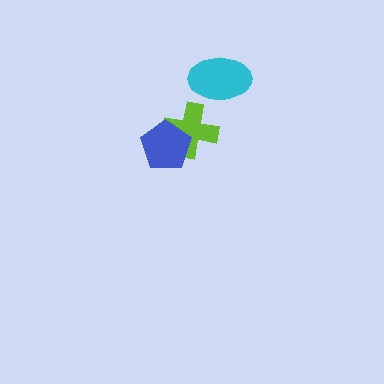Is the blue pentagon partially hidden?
No, no other shape covers it.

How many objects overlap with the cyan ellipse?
0 objects overlap with the cyan ellipse.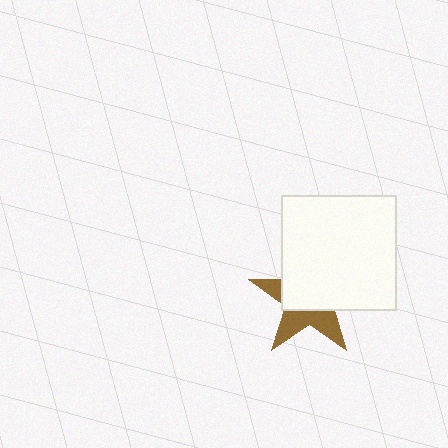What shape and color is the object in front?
The object in front is a white square.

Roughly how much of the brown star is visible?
A small part of it is visible (roughly 40%).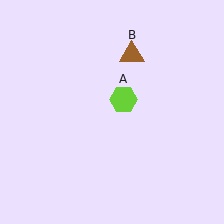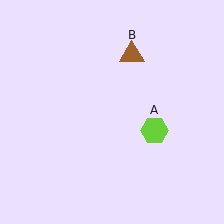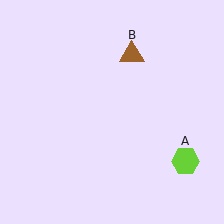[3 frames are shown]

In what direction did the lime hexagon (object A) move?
The lime hexagon (object A) moved down and to the right.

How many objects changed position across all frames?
1 object changed position: lime hexagon (object A).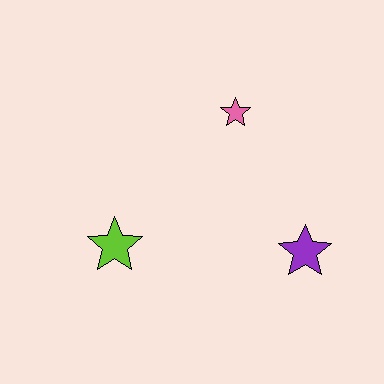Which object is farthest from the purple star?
The lime star is farthest from the purple star.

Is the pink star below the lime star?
No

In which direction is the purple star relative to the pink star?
The purple star is below the pink star.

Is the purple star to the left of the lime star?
No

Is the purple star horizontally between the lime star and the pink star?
No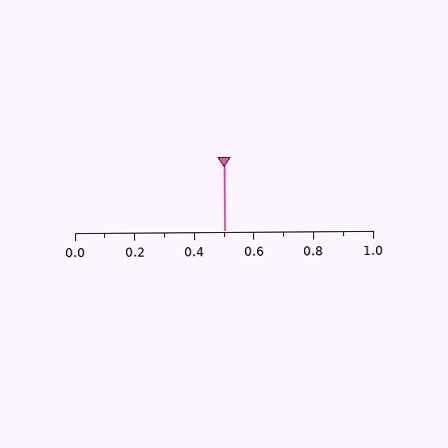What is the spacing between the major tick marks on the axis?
The major ticks are spaced 0.2 apart.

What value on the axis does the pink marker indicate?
The marker indicates approximately 0.5.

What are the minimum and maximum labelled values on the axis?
The axis runs from 0.0 to 1.0.